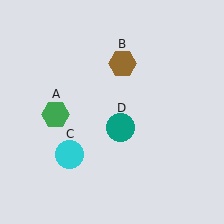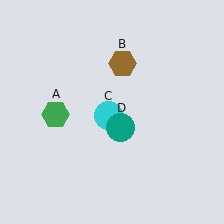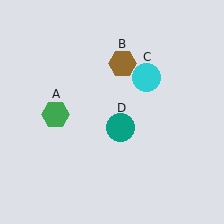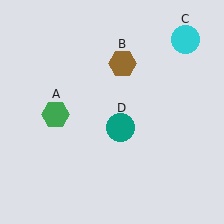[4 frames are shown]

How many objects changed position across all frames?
1 object changed position: cyan circle (object C).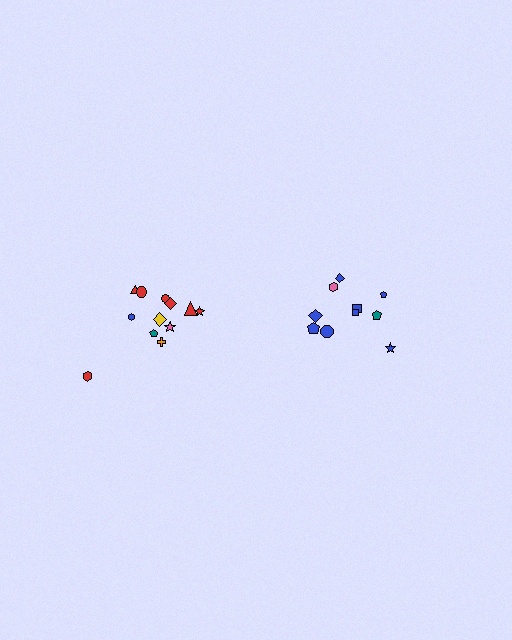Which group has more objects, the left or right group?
The left group.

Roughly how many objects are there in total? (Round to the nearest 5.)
Roughly 20 objects in total.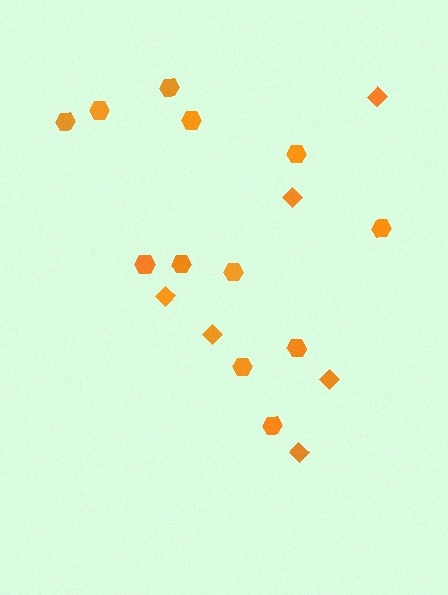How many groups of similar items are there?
There are 2 groups: one group of hexagons (12) and one group of diamonds (6).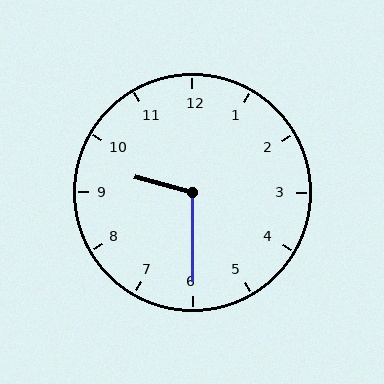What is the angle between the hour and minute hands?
Approximately 105 degrees.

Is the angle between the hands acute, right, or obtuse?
It is obtuse.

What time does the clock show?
9:30.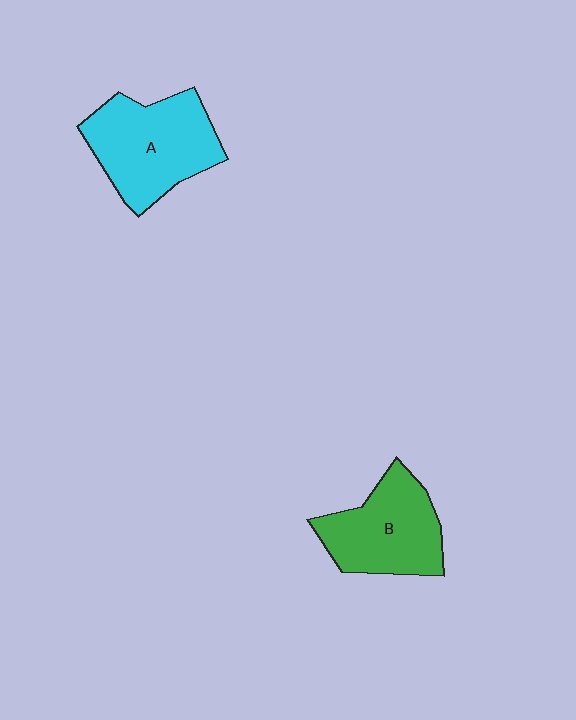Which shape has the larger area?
Shape A (cyan).